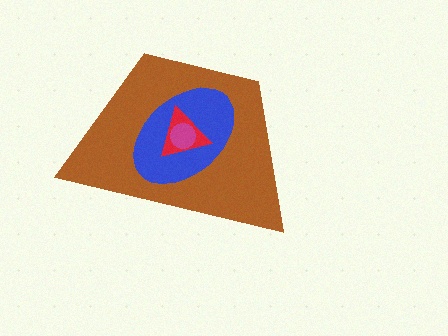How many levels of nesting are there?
4.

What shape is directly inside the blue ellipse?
The red triangle.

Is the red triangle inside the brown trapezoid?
Yes.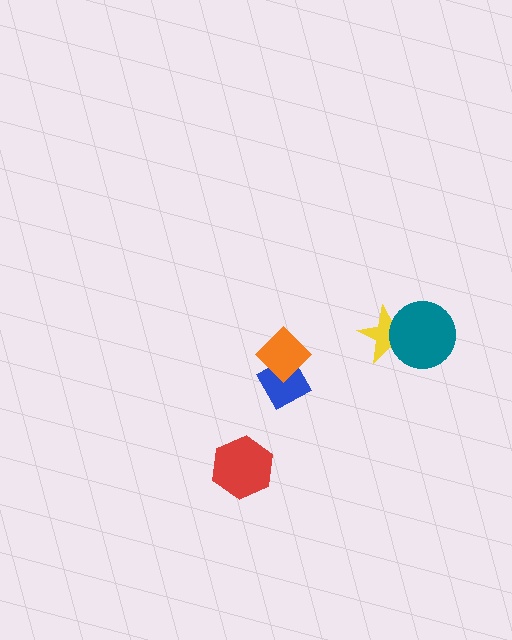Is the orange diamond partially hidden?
No, no other shape covers it.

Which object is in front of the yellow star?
The teal circle is in front of the yellow star.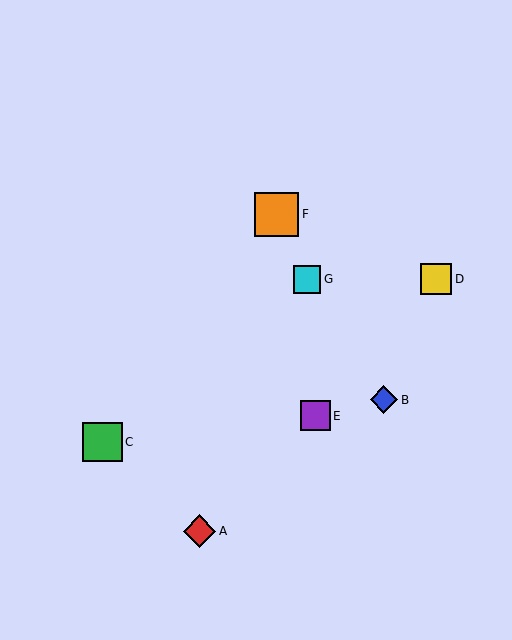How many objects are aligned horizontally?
2 objects (D, G) are aligned horizontally.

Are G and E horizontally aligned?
No, G is at y≈279 and E is at y≈416.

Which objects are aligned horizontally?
Objects D, G are aligned horizontally.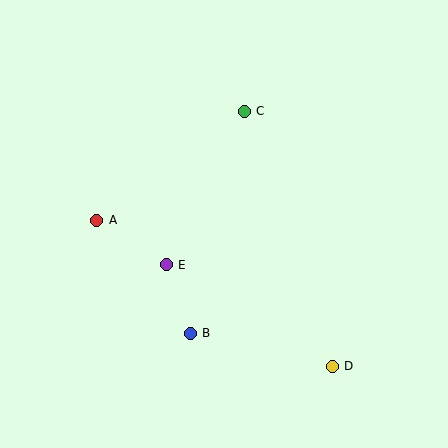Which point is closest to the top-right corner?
Point C is closest to the top-right corner.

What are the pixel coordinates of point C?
Point C is at (244, 111).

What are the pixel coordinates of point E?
Point E is at (166, 265).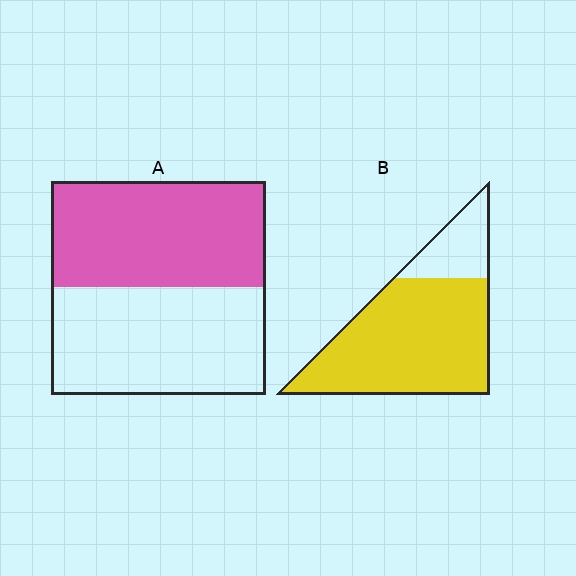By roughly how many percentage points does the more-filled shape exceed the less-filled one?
By roughly 30 percentage points (B over A).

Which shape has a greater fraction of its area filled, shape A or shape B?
Shape B.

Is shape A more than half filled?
Roughly half.